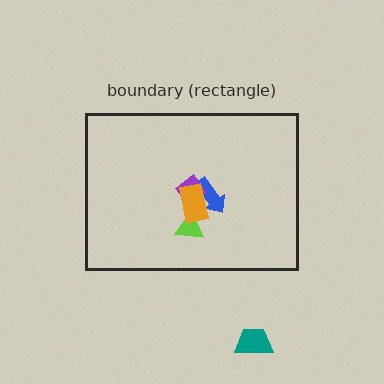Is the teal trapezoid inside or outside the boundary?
Outside.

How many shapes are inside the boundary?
4 inside, 1 outside.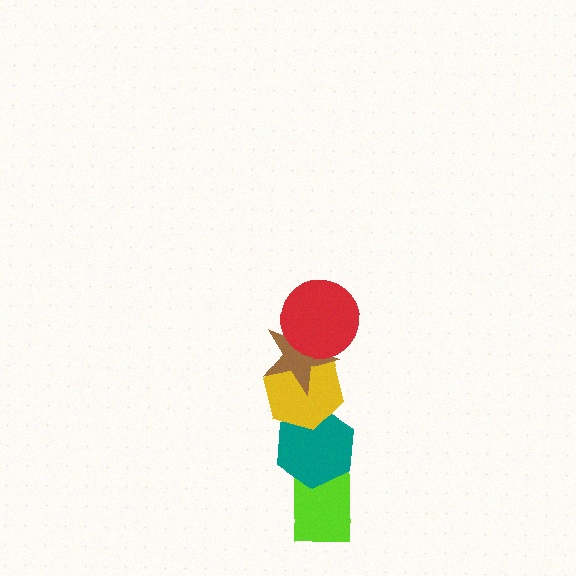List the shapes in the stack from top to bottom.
From top to bottom: the red circle, the brown star, the yellow hexagon, the teal hexagon, the lime rectangle.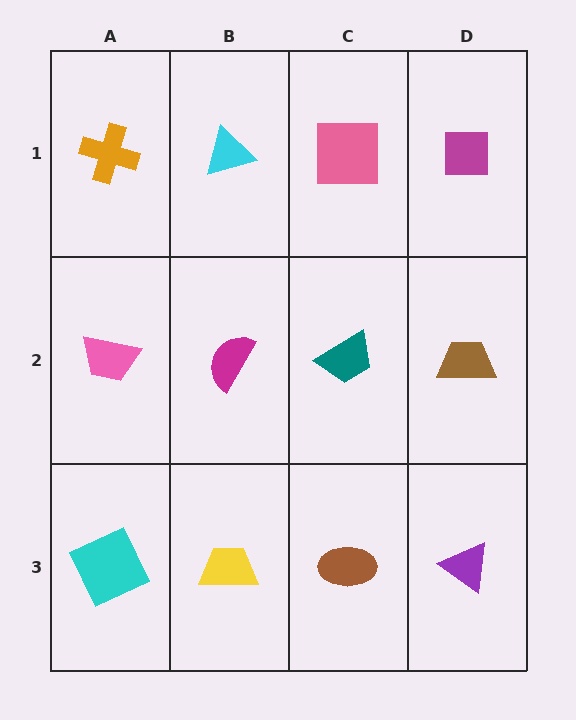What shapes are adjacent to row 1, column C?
A teal trapezoid (row 2, column C), a cyan triangle (row 1, column B), a magenta square (row 1, column D).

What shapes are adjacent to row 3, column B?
A magenta semicircle (row 2, column B), a cyan square (row 3, column A), a brown ellipse (row 3, column C).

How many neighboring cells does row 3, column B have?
3.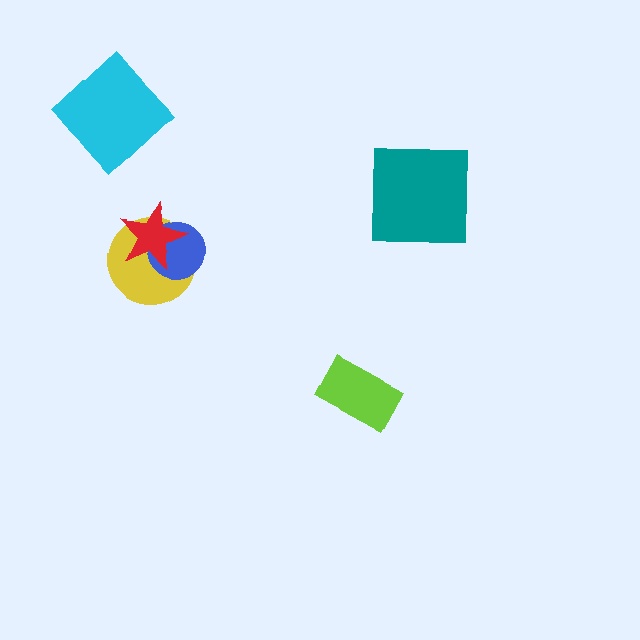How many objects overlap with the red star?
2 objects overlap with the red star.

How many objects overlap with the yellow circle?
2 objects overlap with the yellow circle.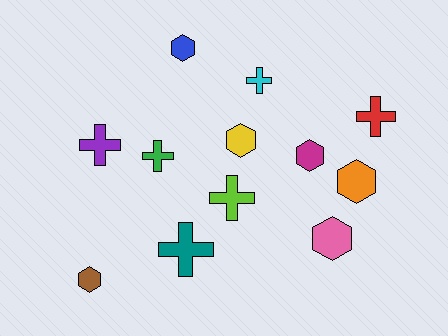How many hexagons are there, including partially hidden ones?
There are 6 hexagons.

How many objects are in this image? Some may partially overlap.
There are 12 objects.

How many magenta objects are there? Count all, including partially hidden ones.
There is 1 magenta object.